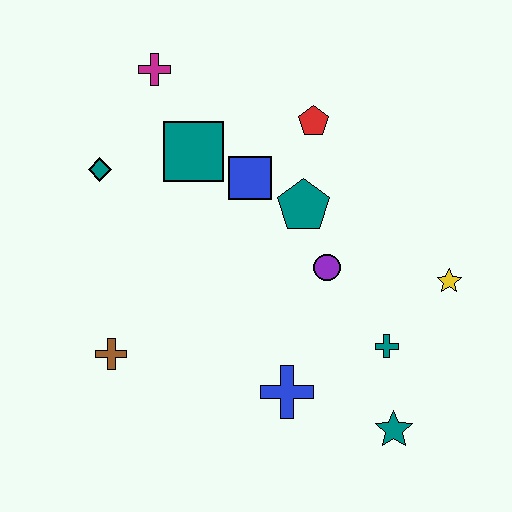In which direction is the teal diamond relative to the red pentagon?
The teal diamond is to the left of the red pentagon.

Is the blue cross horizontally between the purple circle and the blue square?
Yes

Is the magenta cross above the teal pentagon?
Yes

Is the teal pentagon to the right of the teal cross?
No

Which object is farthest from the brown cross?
The yellow star is farthest from the brown cross.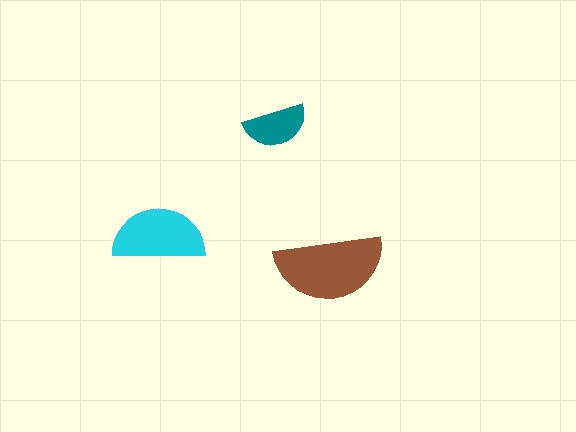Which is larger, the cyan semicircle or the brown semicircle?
The brown one.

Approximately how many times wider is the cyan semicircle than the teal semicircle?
About 1.5 times wider.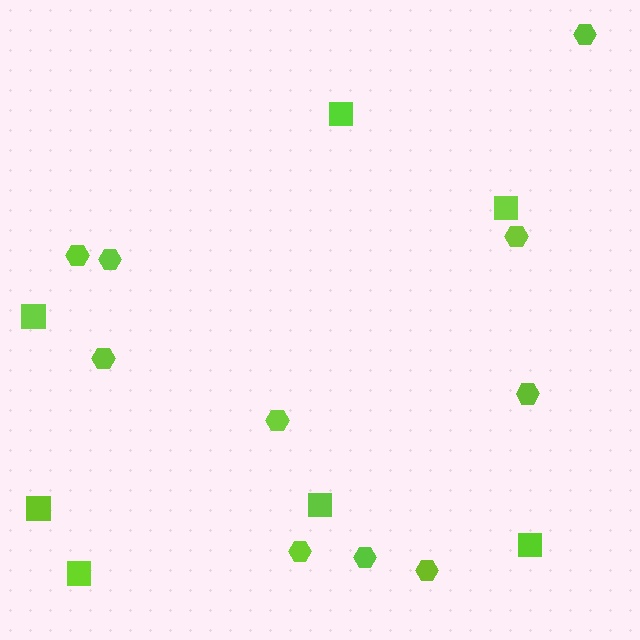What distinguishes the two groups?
There are 2 groups: one group of hexagons (10) and one group of squares (7).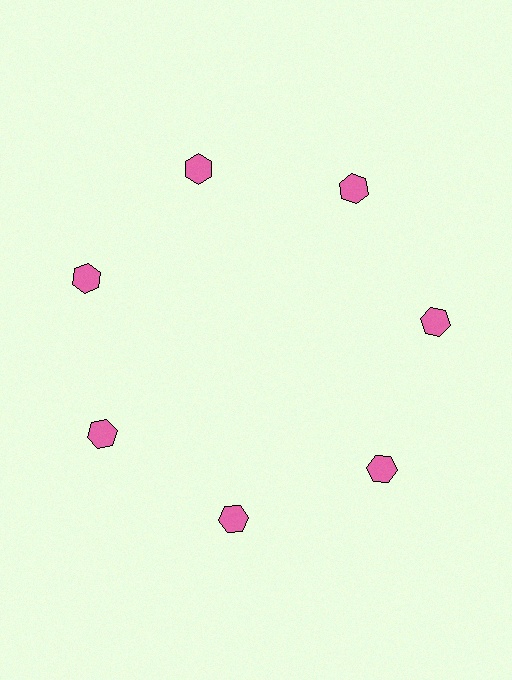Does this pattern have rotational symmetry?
Yes, this pattern has 7-fold rotational symmetry. It looks the same after rotating 51 degrees around the center.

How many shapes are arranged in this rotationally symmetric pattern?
There are 7 shapes, arranged in 7 groups of 1.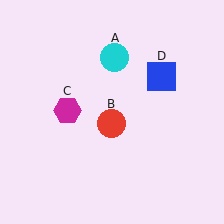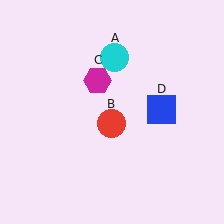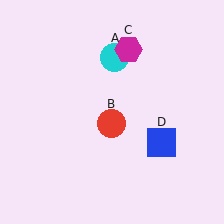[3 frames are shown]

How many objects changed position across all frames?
2 objects changed position: magenta hexagon (object C), blue square (object D).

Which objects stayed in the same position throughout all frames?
Cyan circle (object A) and red circle (object B) remained stationary.